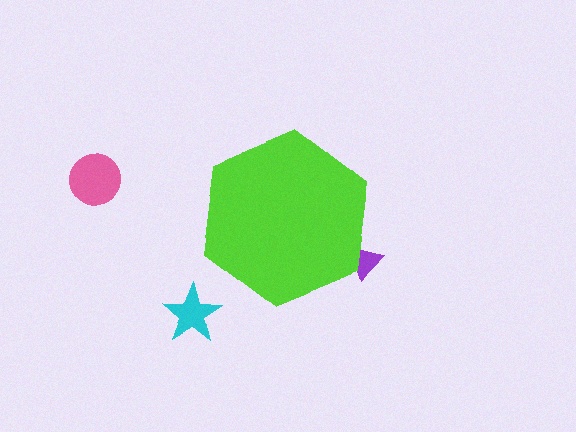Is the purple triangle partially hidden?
Yes, the purple triangle is partially hidden behind the lime hexagon.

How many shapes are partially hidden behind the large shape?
1 shape is partially hidden.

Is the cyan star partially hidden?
No, the cyan star is fully visible.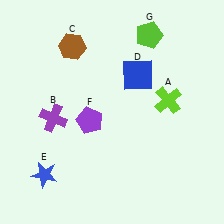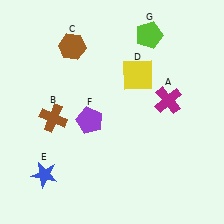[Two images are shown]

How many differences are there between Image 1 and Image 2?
There are 3 differences between the two images.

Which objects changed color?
A changed from lime to magenta. B changed from purple to brown. D changed from blue to yellow.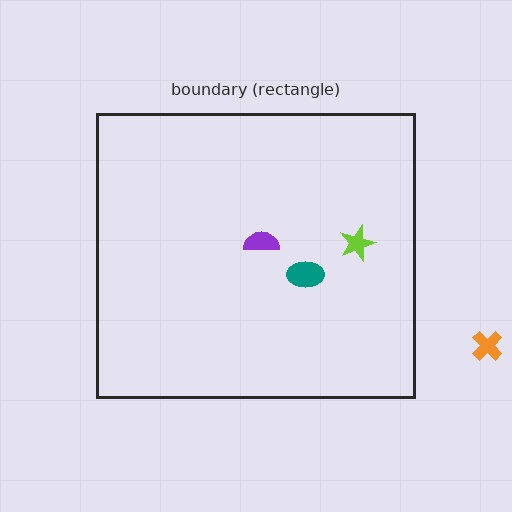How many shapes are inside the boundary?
3 inside, 1 outside.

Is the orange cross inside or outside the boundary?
Outside.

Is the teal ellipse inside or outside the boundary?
Inside.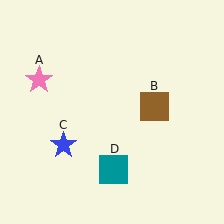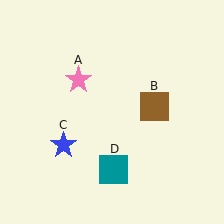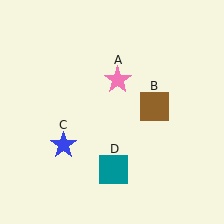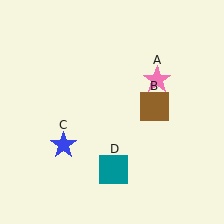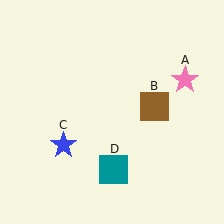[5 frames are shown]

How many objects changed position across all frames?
1 object changed position: pink star (object A).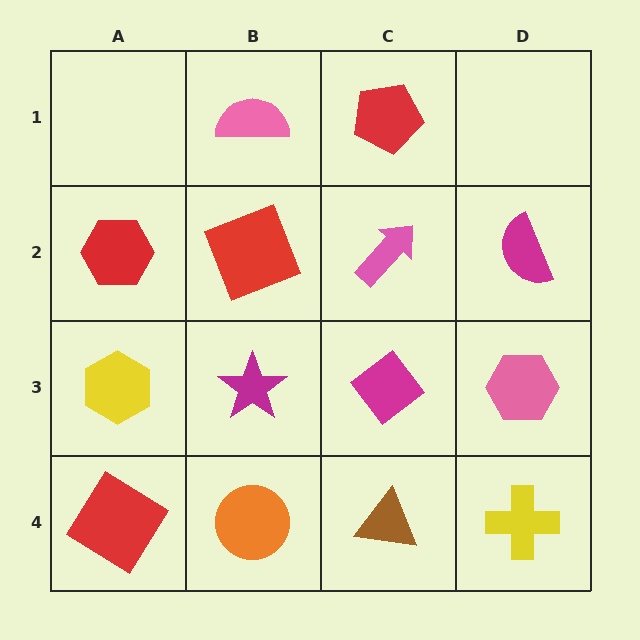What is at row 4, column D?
A yellow cross.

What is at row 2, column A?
A red hexagon.